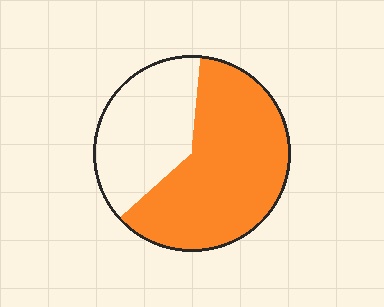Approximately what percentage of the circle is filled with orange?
Approximately 60%.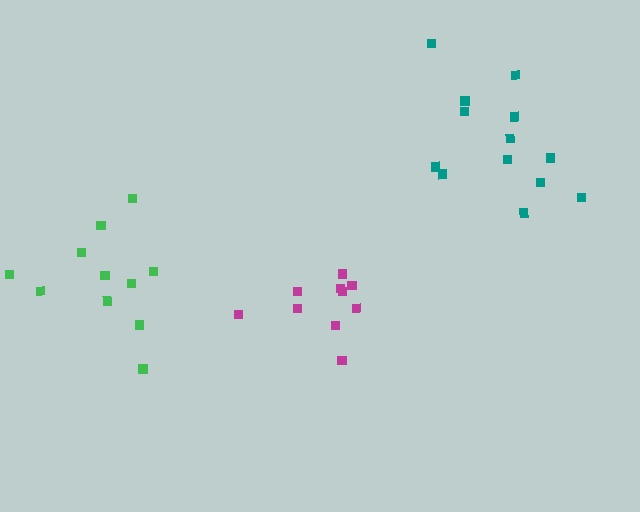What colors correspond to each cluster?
The clusters are colored: green, magenta, teal.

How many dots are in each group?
Group 1: 11 dots, Group 2: 10 dots, Group 3: 13 dots (34 total).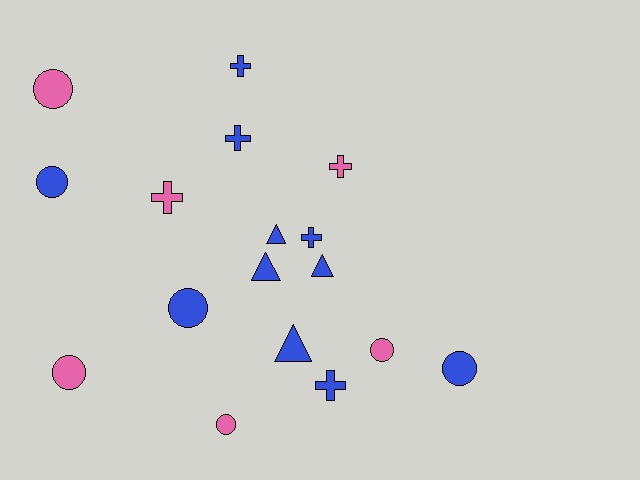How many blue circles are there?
There are 3 blue circles.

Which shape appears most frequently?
Circle, with 7 objects.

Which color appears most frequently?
Blue, with 11 objects.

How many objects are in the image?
There are 17 objects.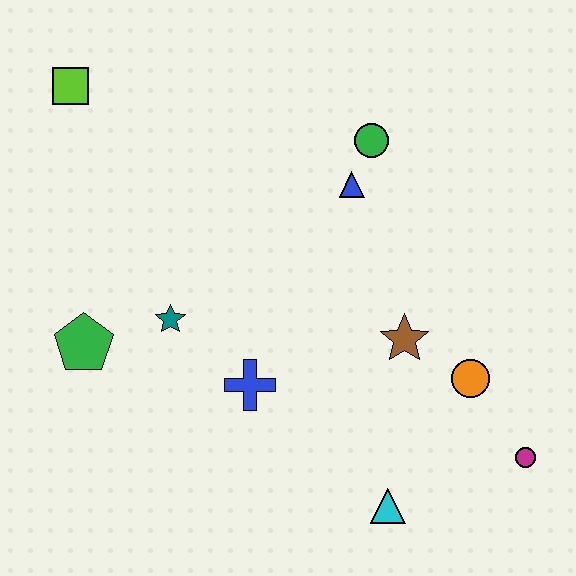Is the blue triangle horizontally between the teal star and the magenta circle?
Yes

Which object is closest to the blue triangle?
The green circle is closest to the blue triangle.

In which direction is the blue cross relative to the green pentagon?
The blue cross is to the right of the green pentagon.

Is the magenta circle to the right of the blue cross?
Yes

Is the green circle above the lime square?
No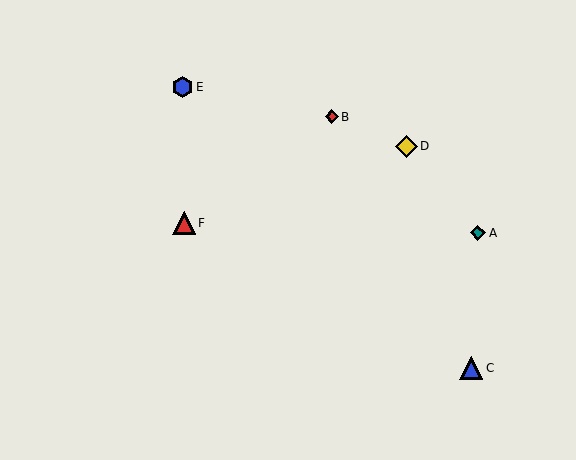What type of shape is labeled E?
Shape E is a blue hexagon.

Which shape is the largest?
The red triangle (labeled F) is the largest.